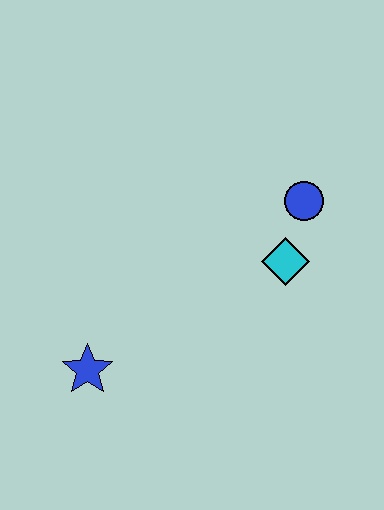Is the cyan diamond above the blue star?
Yes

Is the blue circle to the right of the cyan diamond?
Yes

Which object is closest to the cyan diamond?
The blue circle is closest to the cyan diamond.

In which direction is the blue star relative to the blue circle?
The blue star is to the left of the blue circle.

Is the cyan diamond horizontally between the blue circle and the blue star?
Yes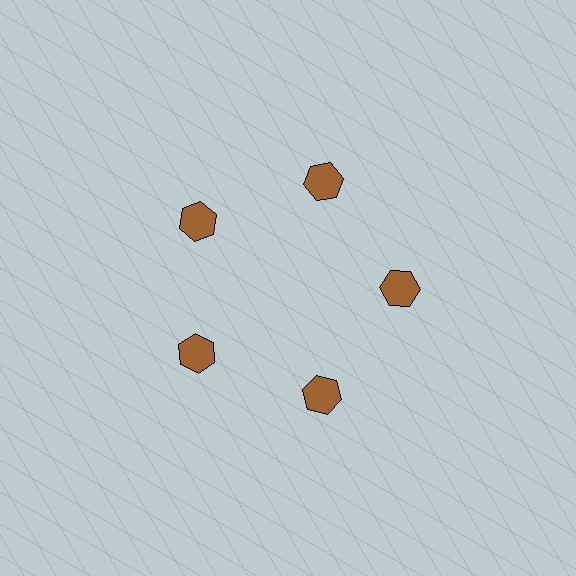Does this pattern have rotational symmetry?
Yes, this pattern has 5-fold rotational symmetry. It looks the same after rotating 72 degrees around the center.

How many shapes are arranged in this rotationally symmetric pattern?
There are 5 shapes, arranged in 5 groups of 1.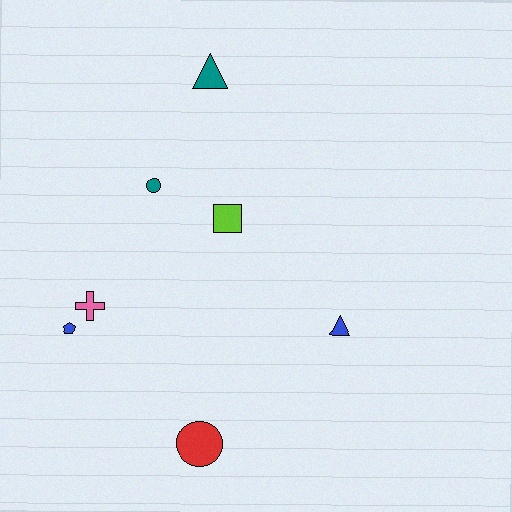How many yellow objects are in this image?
There are no yellow objects.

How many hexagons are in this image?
There are no hexagons.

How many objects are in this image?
There are 7 objects.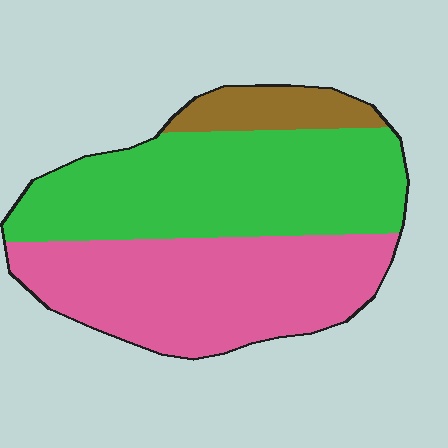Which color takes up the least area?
Brown, at roughly 10%.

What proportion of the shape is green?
Green covers roughly 45% of the shape.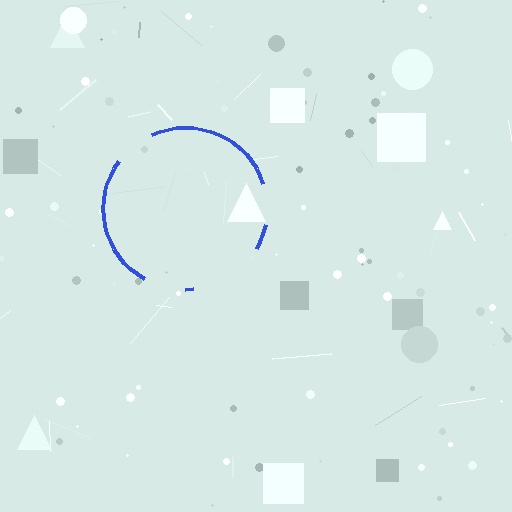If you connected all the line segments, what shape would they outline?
They would outline a circle.